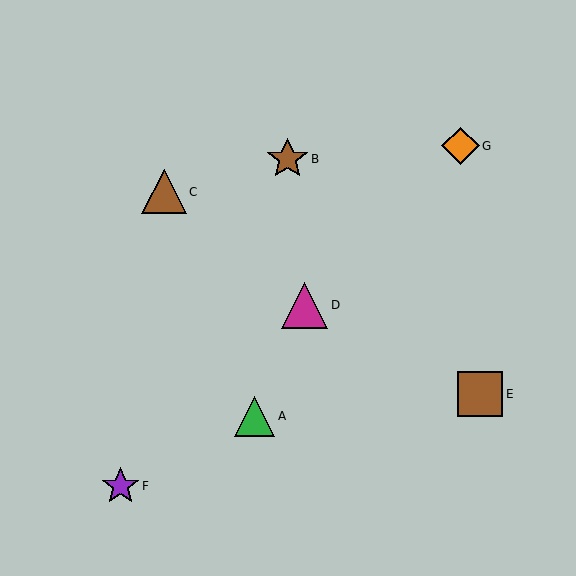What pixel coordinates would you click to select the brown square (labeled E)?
Click at (480, 394) to select the brown square E.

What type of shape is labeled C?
Shape C is a brown triangle.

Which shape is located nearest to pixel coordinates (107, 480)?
The purple star (labeled F) at (120, 486) is nearest to that location.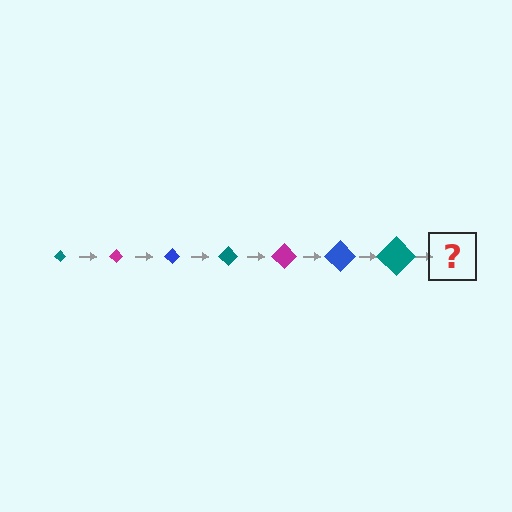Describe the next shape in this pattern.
It should be a magenta diamond, larger than the previous one.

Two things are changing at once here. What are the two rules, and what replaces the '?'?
The two rules are that the diamond grows larger each step and the color cycles through teal, magenta, and blue. The '?' should be a magenta diamond, larger than the previous one.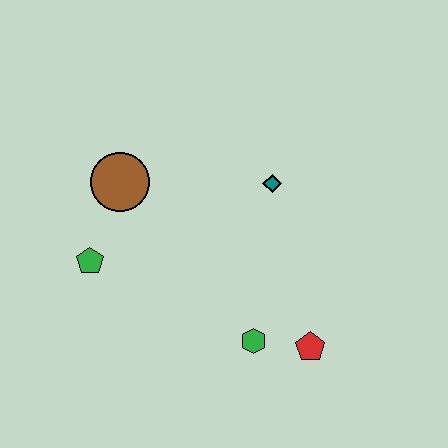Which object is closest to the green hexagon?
The red pentagon is closest to the green hexagon.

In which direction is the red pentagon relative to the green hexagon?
The red pentagon is to the right of the green hexagon.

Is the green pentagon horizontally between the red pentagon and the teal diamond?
No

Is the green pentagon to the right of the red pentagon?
No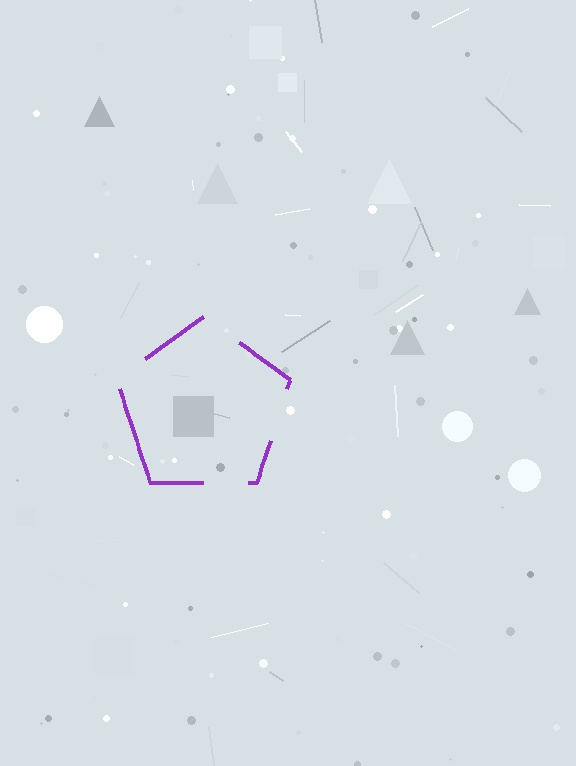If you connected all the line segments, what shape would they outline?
They would outline a pentagon.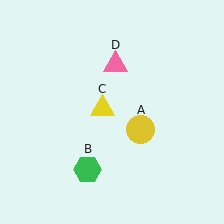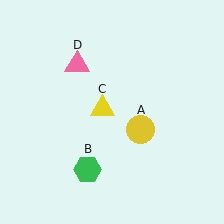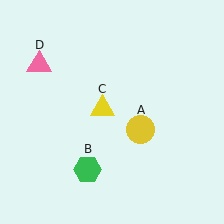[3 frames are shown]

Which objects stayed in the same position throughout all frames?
Yellow circle (object A) and green hexagon (object B) and yellow triangle (object C) remained stationary.